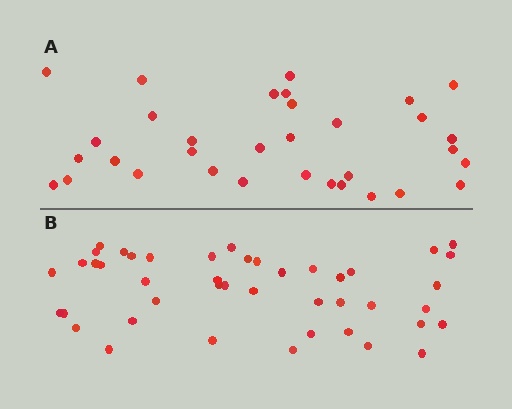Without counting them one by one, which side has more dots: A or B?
Region B (the bottom region) has more dots.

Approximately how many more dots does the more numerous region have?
Region B has roughly 12 or so more dots than region A.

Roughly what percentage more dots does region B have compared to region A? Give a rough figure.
About 35% more.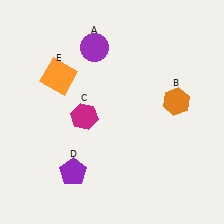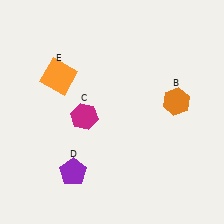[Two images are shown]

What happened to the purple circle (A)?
The purple circle (A) was removed in Image 2. It was in the top-left area of Image 1.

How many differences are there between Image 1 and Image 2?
There is 1 difference between the two images.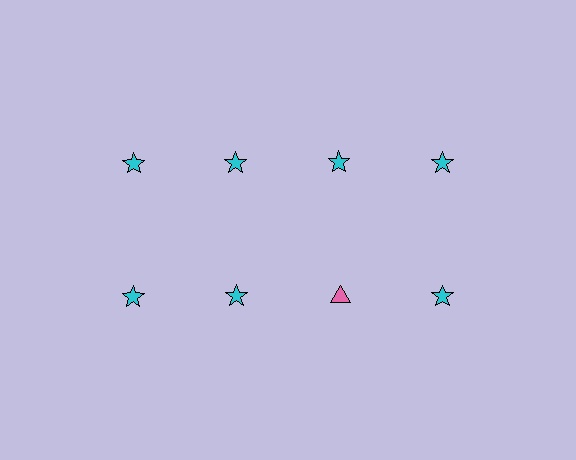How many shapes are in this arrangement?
There are 8 shapes arranged in a grid pattern.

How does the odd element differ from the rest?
It differs in both color (pink instead of cyan) and shape (triangle instead of star).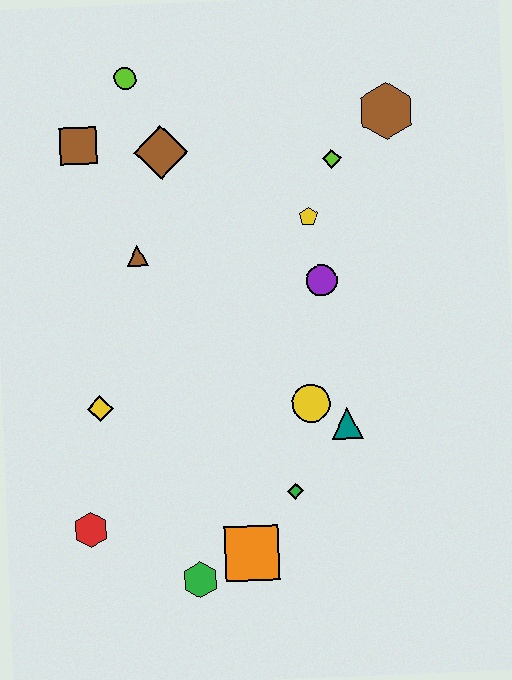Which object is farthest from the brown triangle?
The green hexagon is farthest from the brown triangle.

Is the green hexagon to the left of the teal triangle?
Yes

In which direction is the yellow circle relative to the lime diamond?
The yellow circle is below the lime diamond.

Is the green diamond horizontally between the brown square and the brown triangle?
No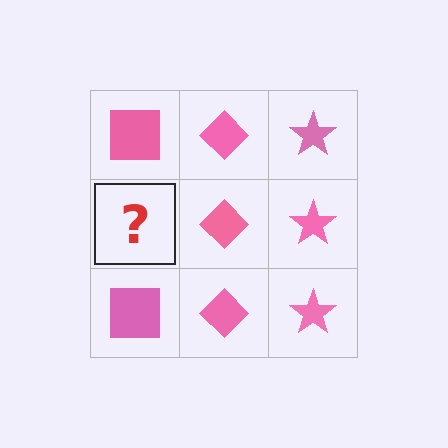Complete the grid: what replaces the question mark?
The question mark should be replaced with a pink square.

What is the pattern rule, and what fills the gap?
The rule is that each column has a consistent shape. The gap should be filled with a pink square.